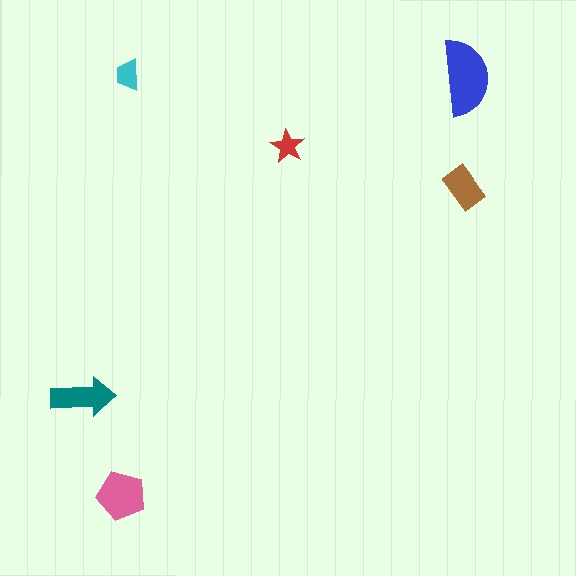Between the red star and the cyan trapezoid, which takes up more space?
The cyan trapezoid.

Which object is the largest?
The blue semicircle.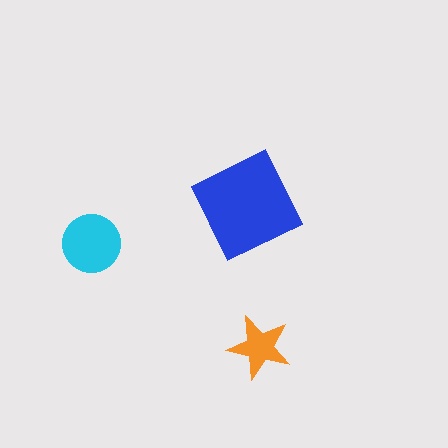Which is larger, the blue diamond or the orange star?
The blue diamond.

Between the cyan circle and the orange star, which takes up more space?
The cyan circle.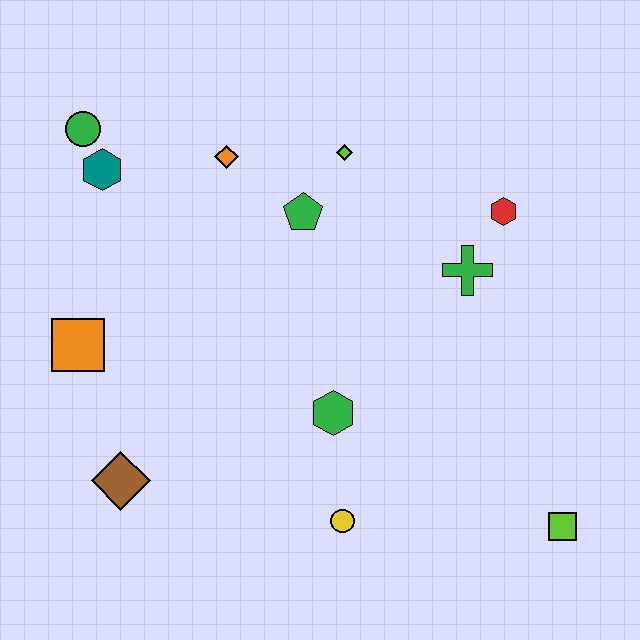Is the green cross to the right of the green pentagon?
Yes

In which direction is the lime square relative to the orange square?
The lime square is to the right of the orange square.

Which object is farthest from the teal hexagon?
The lime square is farthest from the teal hexagon.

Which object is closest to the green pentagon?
The lime diamond is closest to the green pentagon.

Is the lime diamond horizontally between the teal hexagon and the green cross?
Yes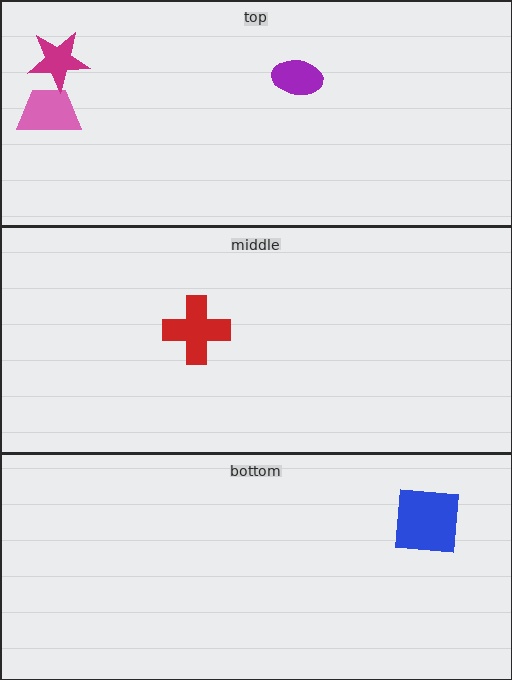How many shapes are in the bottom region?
1.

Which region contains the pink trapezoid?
The top region.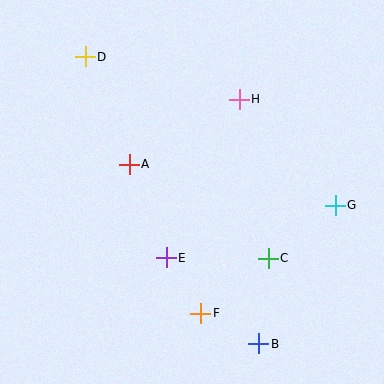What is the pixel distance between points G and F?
The distance between G and F is 173 pixels.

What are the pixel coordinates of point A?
Point A is at (129, 164).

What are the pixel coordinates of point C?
Point C is at (268, 258).